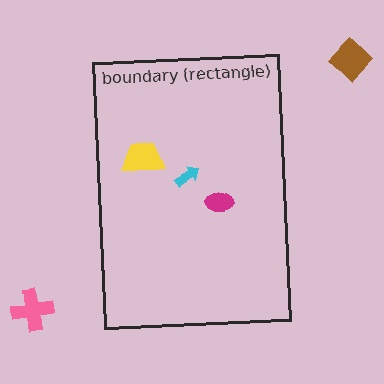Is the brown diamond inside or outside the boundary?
Outside.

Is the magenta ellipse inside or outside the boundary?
Inside.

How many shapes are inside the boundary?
3 inside, 2 outside.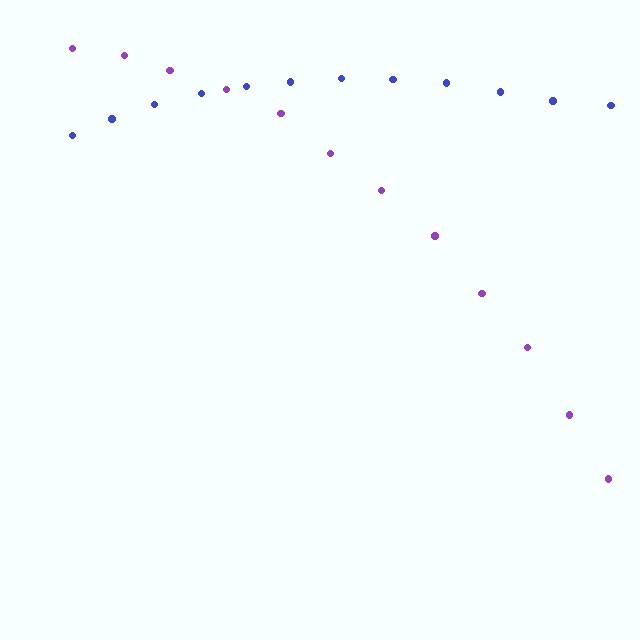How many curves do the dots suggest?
There are 2 distinct paths.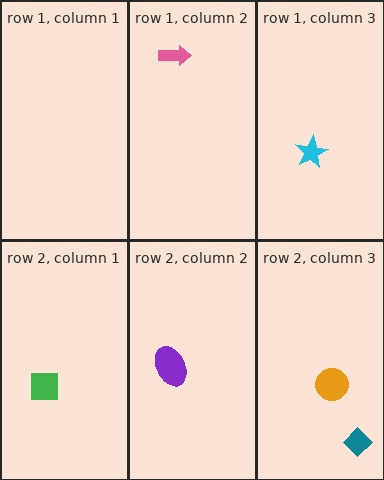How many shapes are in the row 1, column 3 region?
1.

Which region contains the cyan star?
The row 1, column 3 region.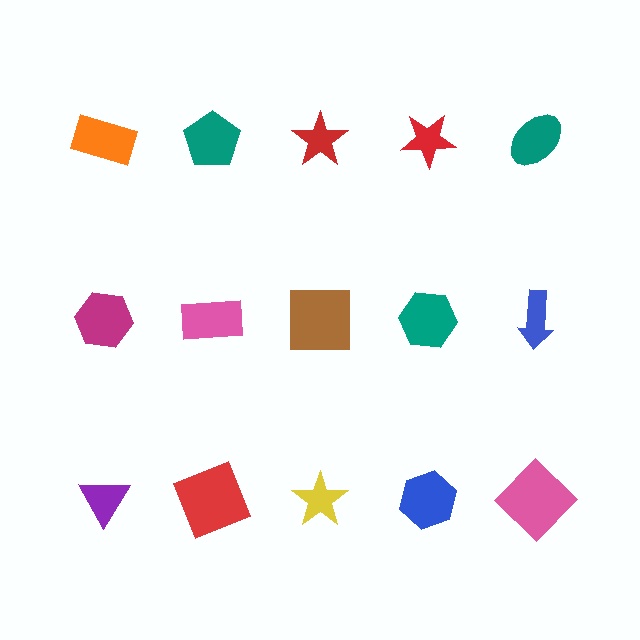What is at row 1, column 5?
A teal ellipse.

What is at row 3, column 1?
A purple triangle.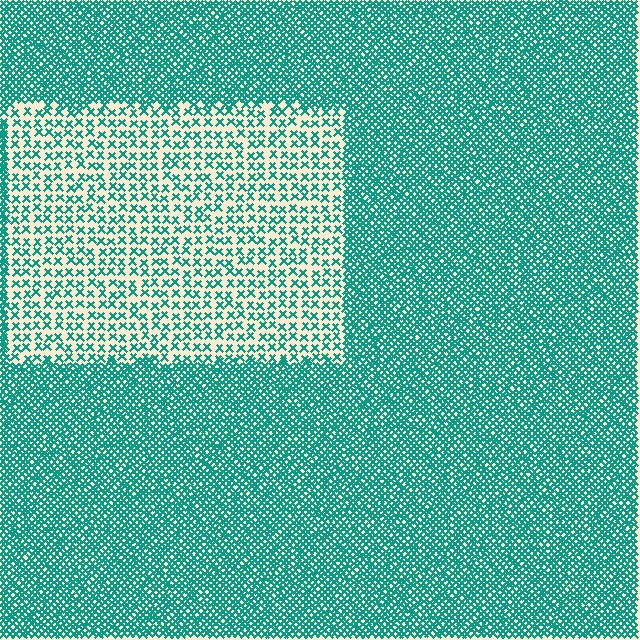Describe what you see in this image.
The image contains small teal elements arranged at two different densities. A rectangle-shaped region is visible where the elements are less densely packed than the surrounding area.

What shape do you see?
I see a rectangle.